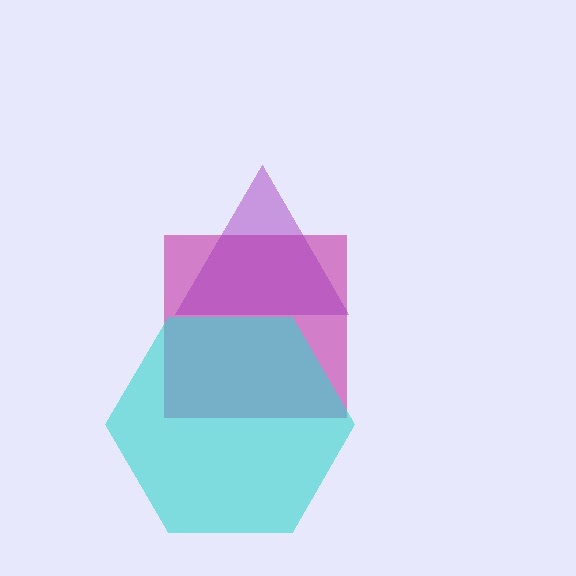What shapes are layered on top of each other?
The layered shapes are: a magenta square, a purple triangle, a cyan hexagon.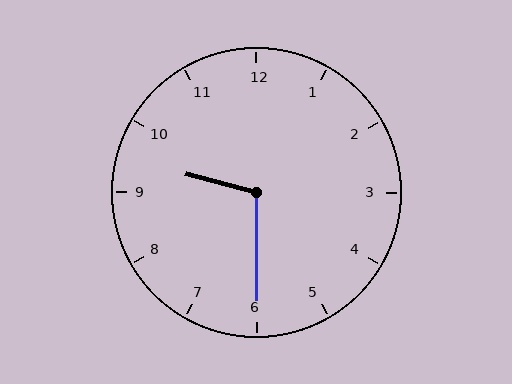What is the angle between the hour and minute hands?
Approximately 105 degrees.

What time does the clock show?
9:30.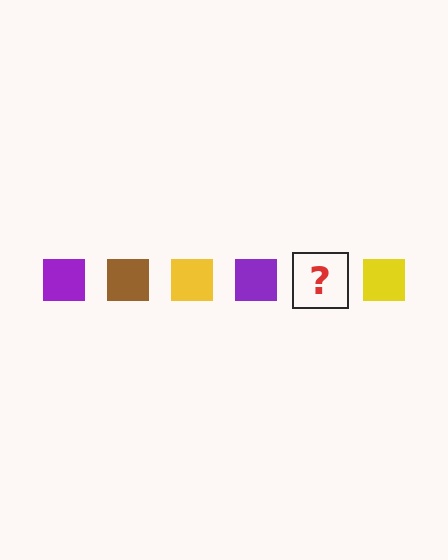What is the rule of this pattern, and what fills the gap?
The rule is that the pattern cycles through purple, brown, yellow squares. The gap should be filled with a brown square.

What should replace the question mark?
The question mark should be replaced with a brown square.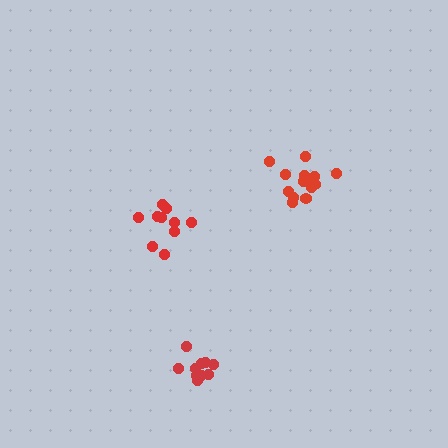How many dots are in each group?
Group 1: 10 dots, Group 2: 14 dots, Group 3: 10 dots (34 total).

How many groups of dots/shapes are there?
There are 3 groups.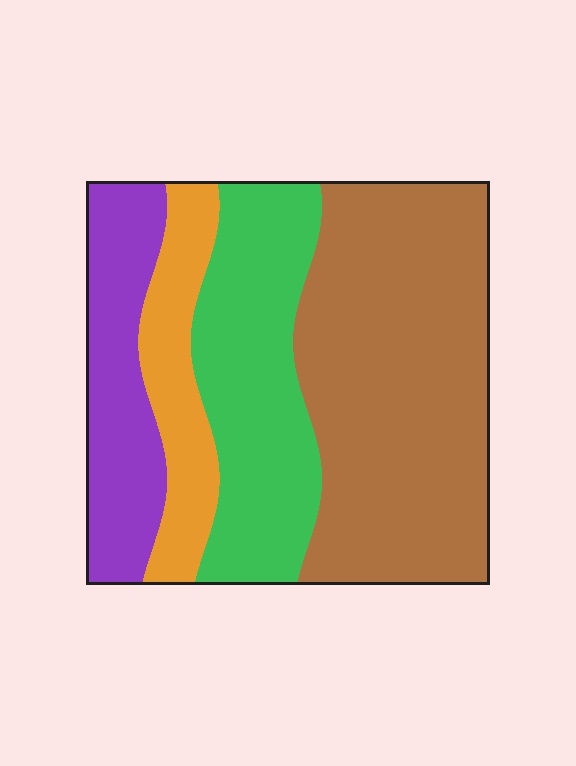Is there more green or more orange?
Green.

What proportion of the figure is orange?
Orange takes up about one eighth (1/8) of the figure.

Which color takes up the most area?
Brown, at roughly 45%.